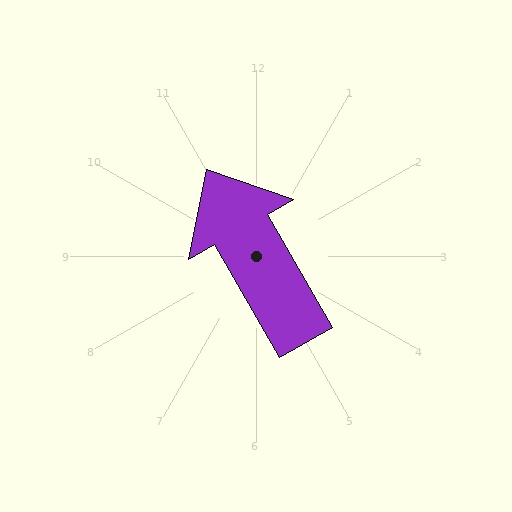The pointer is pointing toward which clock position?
Roughly 11 o'clock.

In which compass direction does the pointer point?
Northwest.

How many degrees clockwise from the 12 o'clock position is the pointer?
Approximately 330 degrees.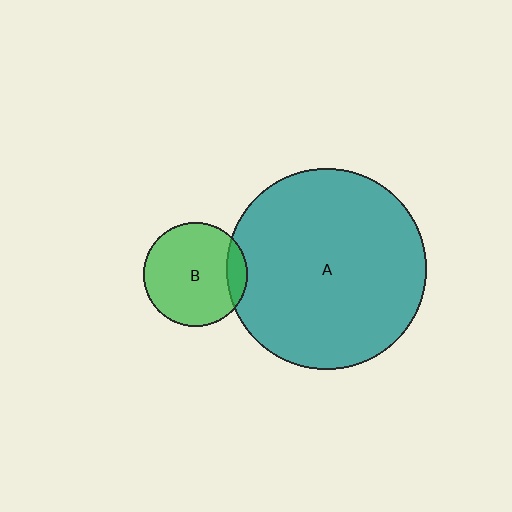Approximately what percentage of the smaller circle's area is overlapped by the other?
Approximately 10%.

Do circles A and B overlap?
Yes.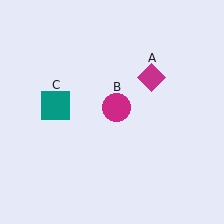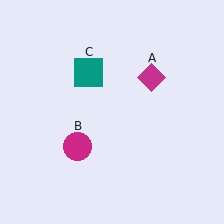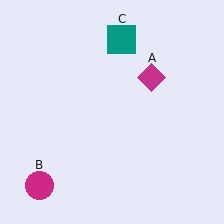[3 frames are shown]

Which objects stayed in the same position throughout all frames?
Magenta diamond (object A) remained stationary.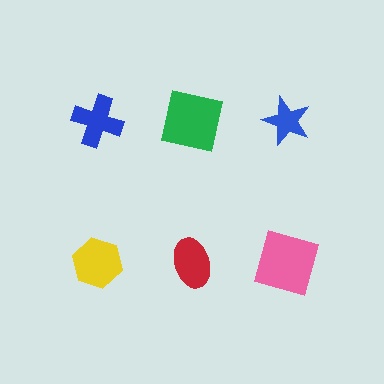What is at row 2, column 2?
A red ellipse.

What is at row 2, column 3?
A pink square.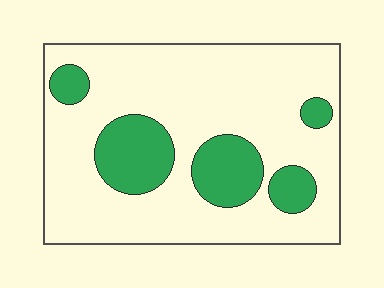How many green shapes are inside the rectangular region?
5.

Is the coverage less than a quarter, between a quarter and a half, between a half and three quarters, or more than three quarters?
Less than a quarter.